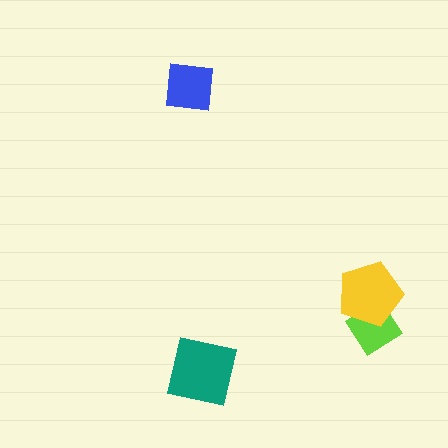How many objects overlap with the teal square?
0 objects overlap with the teal square.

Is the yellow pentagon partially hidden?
No, no other shape covers it.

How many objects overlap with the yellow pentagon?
1 object overlaps with the yellow pentagon.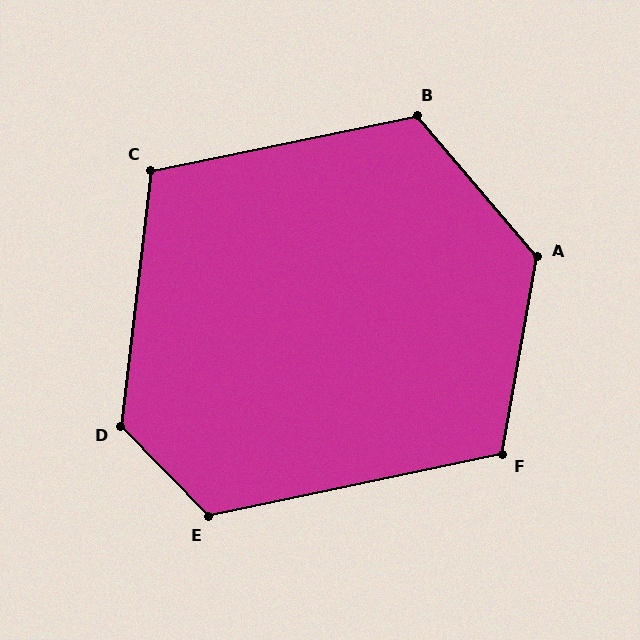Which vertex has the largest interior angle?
A, at approximately 130 degrees.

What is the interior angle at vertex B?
Approximately 119 degrees (obtuse).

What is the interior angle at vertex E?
Approximately 122 degrees (obtuse).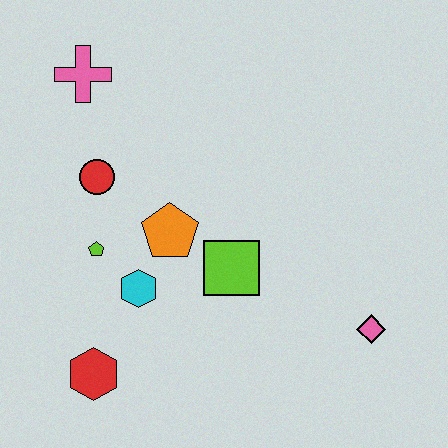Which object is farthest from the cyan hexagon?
The pink diamond is farthest from the cyan hexagon.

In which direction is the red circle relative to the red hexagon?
The red circle is above the red hexagon.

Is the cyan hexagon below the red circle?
Yes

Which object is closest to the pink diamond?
The lime square is closest to the pink diamond.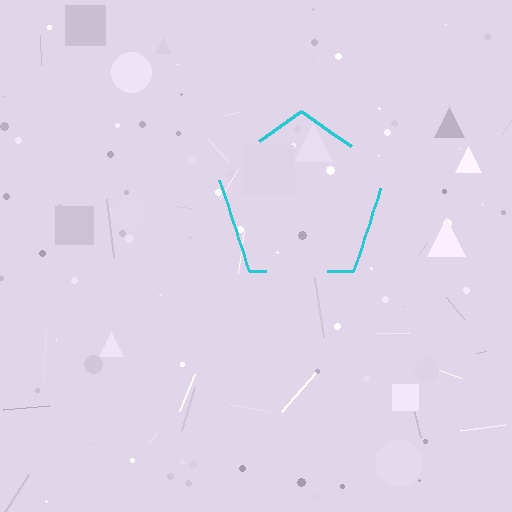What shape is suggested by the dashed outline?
The dashed outline suggests a pentagon.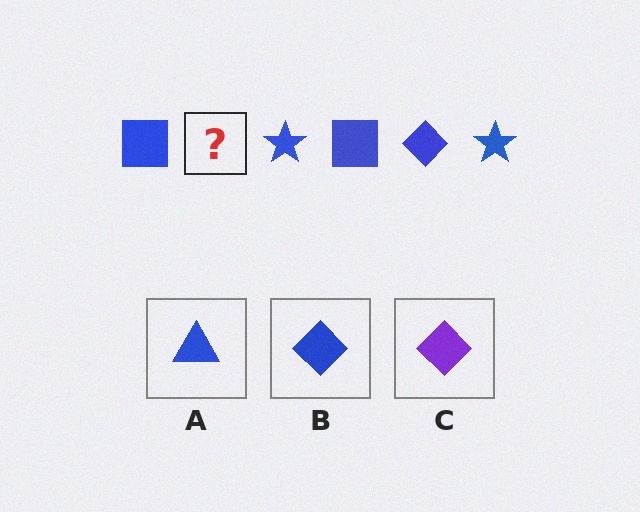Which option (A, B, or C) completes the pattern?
B.